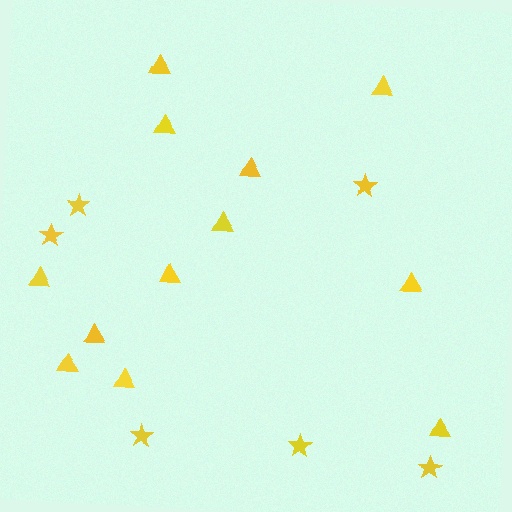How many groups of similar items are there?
There are 2 groups: one group of stars (6) and one group of triangles (12).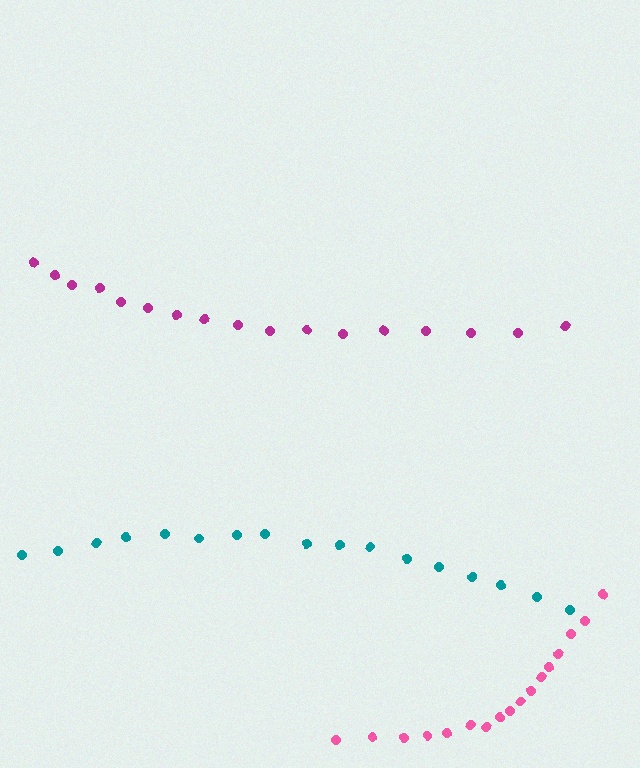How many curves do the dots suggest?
There are 3 distinct paths.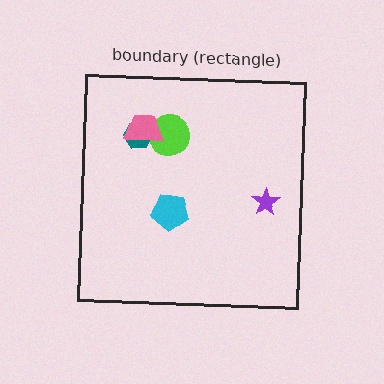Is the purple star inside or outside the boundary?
Inside.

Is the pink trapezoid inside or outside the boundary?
Inside.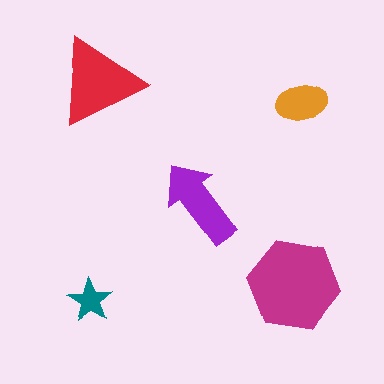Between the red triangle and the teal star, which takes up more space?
The red triangle.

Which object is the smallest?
The teal star.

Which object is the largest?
The magenta hexagon.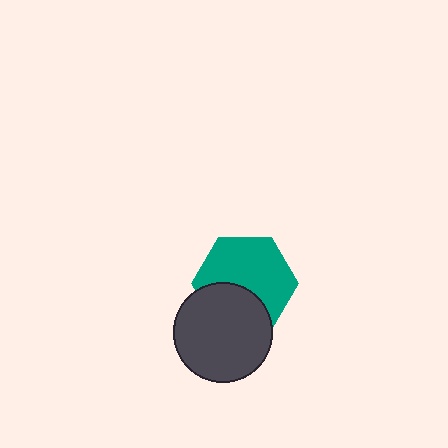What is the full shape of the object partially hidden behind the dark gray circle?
The partially hidden object is a teal hexagon.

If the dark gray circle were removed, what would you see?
You would see the complete teal hexagon.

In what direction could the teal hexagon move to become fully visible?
The teal hexagon could move up. That would shift it out from behind the dark gray circle entirely.